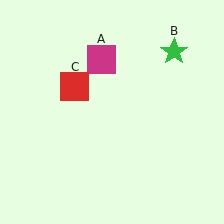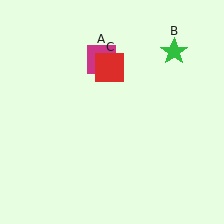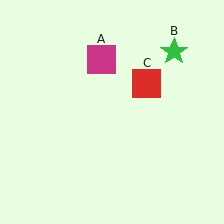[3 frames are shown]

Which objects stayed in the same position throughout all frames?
Magenta square (object A) and green star (object B) remained stationary.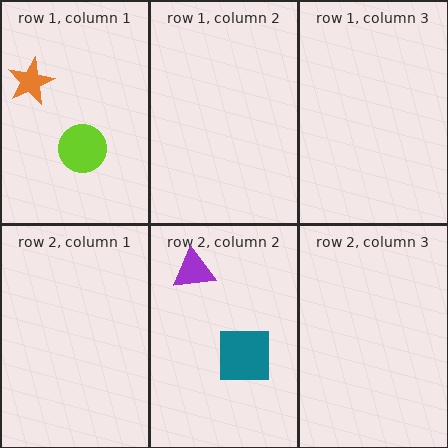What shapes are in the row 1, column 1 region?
The lime circle, the orange star.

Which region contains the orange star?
The row 1, column 1 region.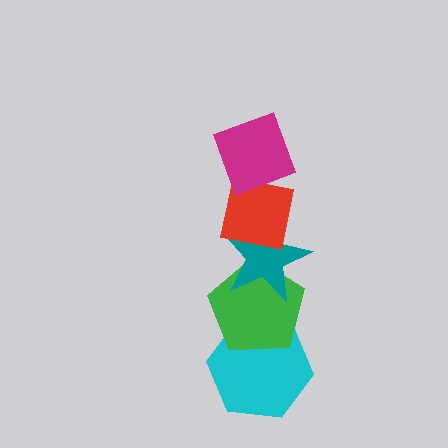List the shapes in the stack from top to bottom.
From top to bottom: the magenta diamond, the red square, the teal star, the green pentagon, the cyan hexagon.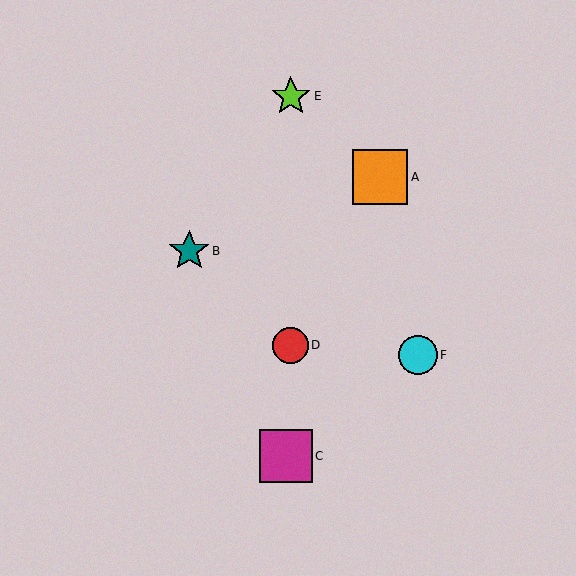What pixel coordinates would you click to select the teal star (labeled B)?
Click at (189, 251) to select the teal star B.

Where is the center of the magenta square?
The center of the magenta square is at (286, 456).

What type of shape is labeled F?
Shape F is a cyan circle.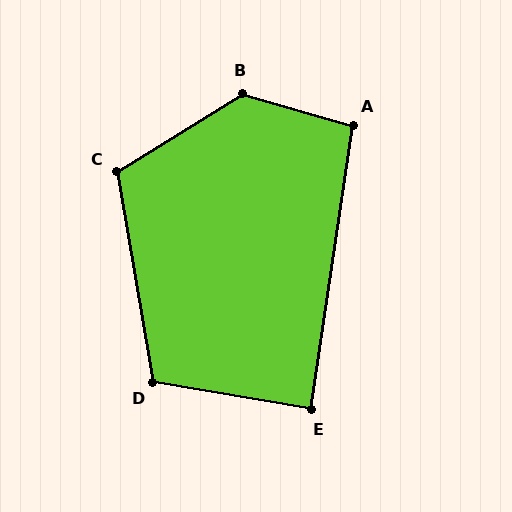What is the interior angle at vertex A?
Approximately 97 degrees (obtuse).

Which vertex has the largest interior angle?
B, at approximately 132 degrees.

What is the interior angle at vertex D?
Approximately 110 degrees (obtuse).